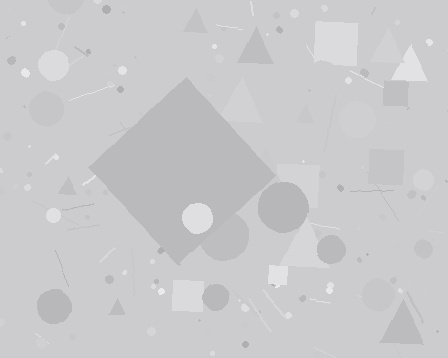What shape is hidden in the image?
A diamond is hidden in the image.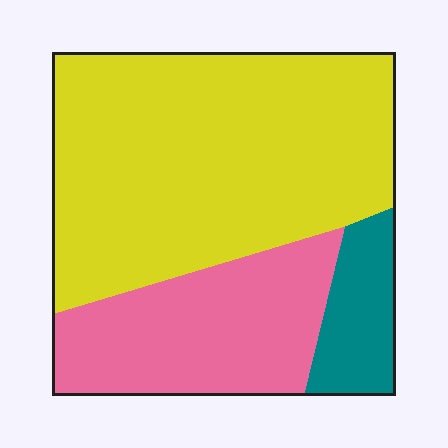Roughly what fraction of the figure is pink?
Pink covers 28% of the figure.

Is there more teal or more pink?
Pink.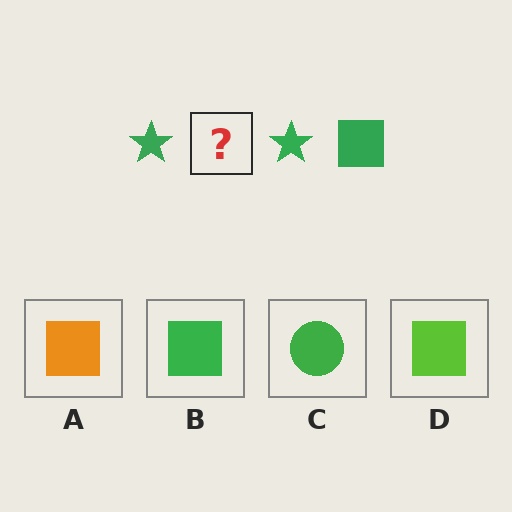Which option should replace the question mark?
Option B.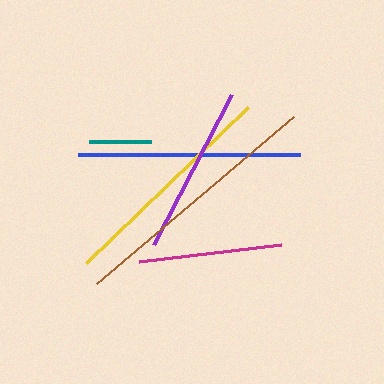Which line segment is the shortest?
The teal line is the shortest at approximately 62 pixels.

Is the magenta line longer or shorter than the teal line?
The magenta line is longer than the teal line.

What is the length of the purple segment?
The purple segment is approximately 168 pixels long.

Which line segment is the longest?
The brown line is the longest at approximately 258 pixels.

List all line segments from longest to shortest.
From longest to shortest: brown, yellow, blue, purple, magenta, teal.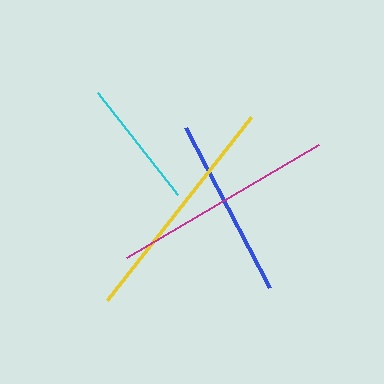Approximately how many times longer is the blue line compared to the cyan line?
The blue line is approximately 1.4 times the length of the cyan line.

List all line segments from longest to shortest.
From longest to shortest: yellow, magenta, blue, cyan.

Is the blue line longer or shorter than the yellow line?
The yellow line is longer than the blue line.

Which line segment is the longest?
The yellow line is the longest at approximately 232 pixels.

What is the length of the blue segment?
The blue segment is approximately 180 pixels long.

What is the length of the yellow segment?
The yellow segment is approximately 232 pixels long.